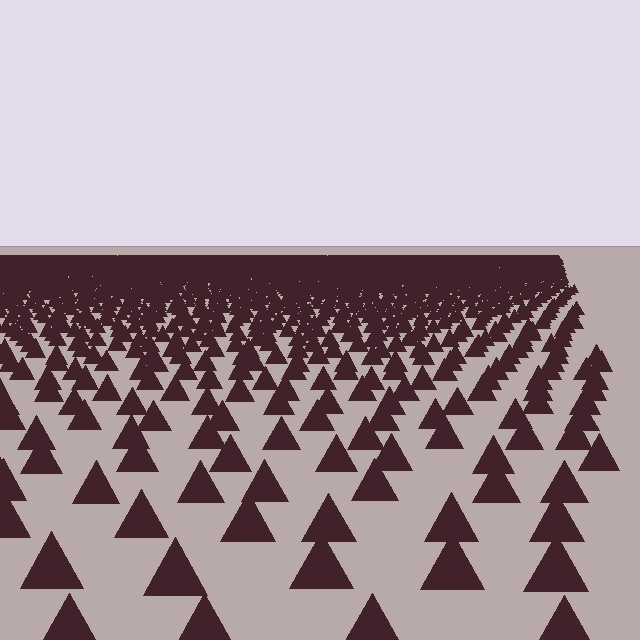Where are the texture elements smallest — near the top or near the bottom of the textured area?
Near the top.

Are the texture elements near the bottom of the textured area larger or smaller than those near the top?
Larger. Near the bottom, elements are closer to the viewer and appear at a bigger on-screen size.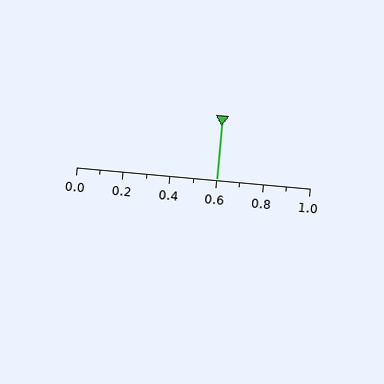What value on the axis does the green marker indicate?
The marker indicates approximately 0.6.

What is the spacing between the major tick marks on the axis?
The major ticks are spaced 0.2 apart.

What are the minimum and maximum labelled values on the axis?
The axis runs from 0.0 to 1.0.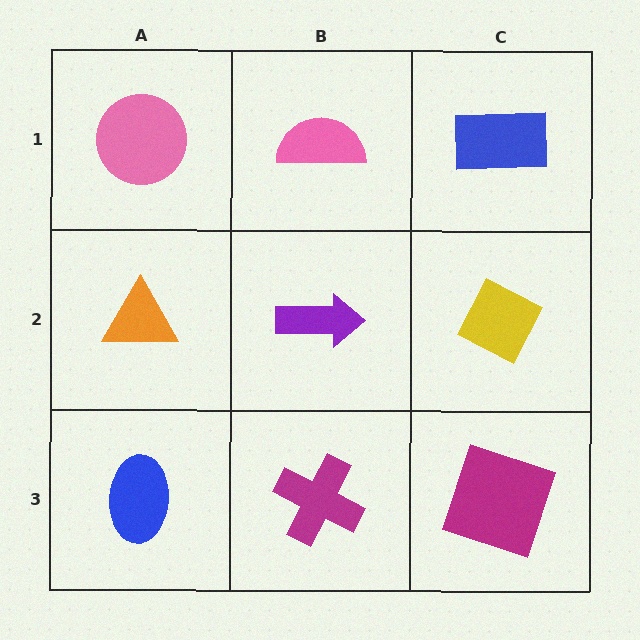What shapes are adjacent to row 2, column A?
A pink circle (row 1, column A), a blue ellipse (row 3, column A), a purple arrow (row 2, column B).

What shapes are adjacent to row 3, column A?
An orange triangle (row 2, column A), a magenta cross (row 3, column B).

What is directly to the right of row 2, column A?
A purple arrow.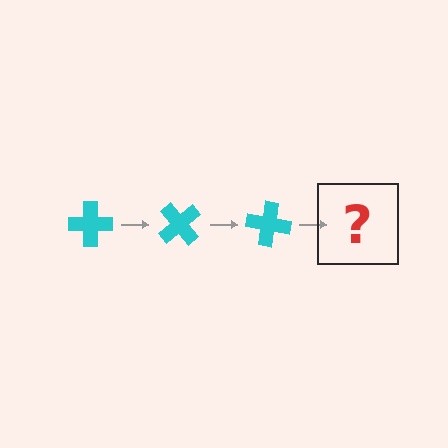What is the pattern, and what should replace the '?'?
The pattern is that the cross rotates 50 degrees each step. The '?' should be a cyan cross rotated 150 degrees.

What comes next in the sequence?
The next element should be a cyan cross rotated 150 degrees.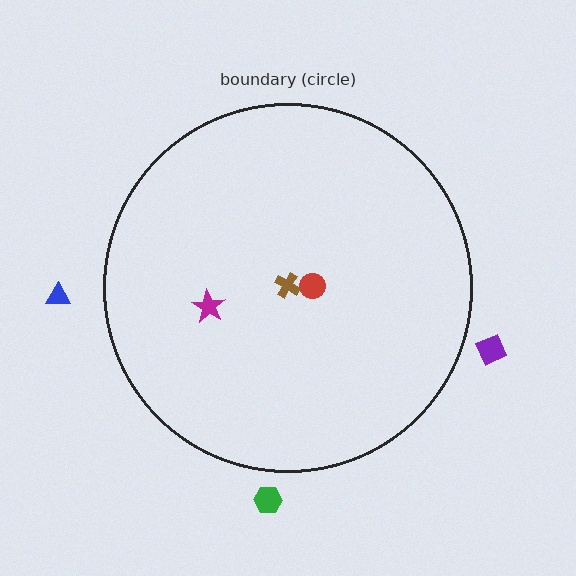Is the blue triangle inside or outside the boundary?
Outside.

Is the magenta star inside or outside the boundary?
Inside.